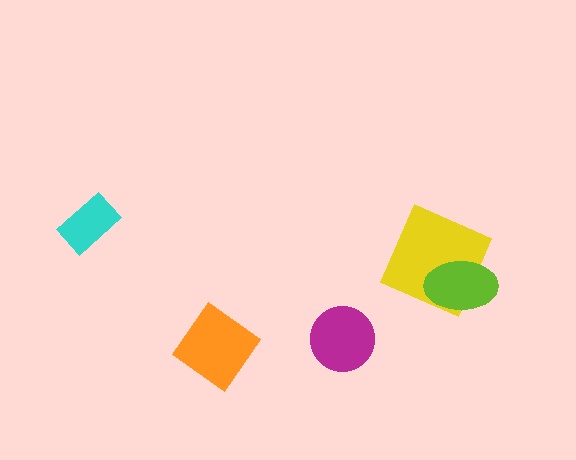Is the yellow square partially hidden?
Yes, it is partially covered by another shape.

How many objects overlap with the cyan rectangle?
0 objects overlap with the cyan rectangle.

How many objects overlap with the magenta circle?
0 objects overlap with the magenta circle.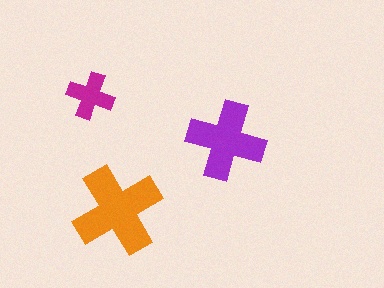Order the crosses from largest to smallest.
the orange one, the purple one, the magenta one.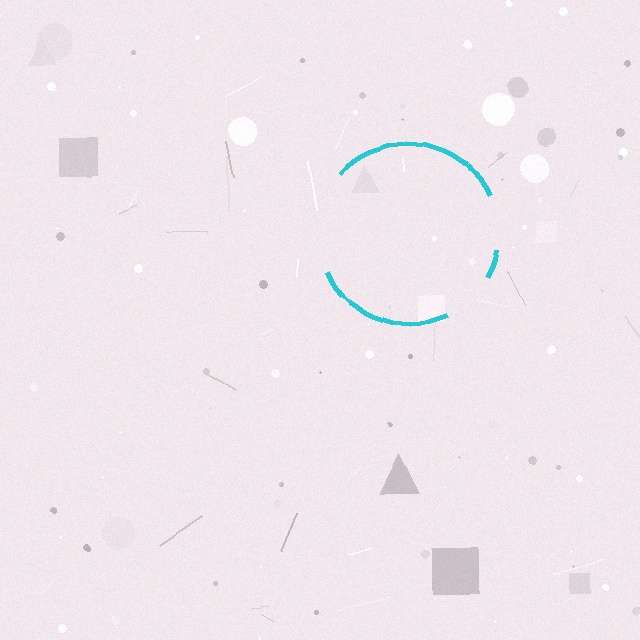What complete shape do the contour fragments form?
The contour fragments form a circle.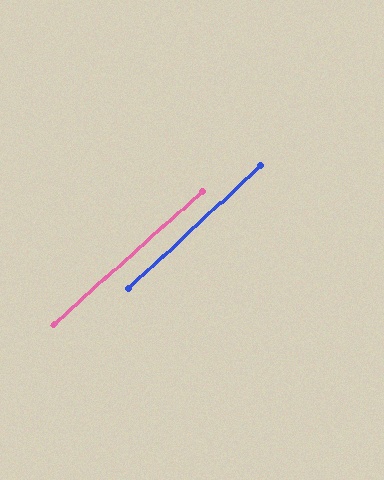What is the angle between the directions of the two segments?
Approximately 1 degree.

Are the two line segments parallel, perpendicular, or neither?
Parallel — their directions differ by only 1.1°.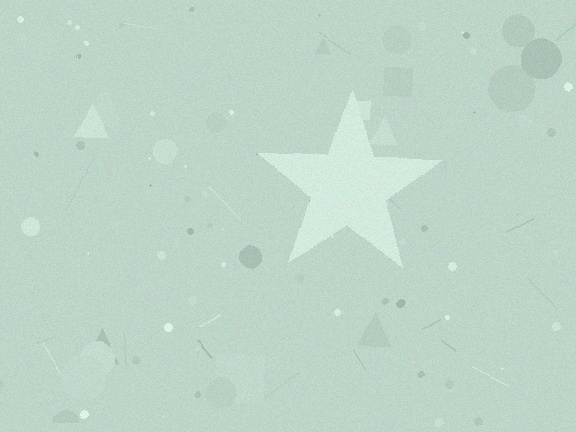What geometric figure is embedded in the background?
A star is embedded in the background.